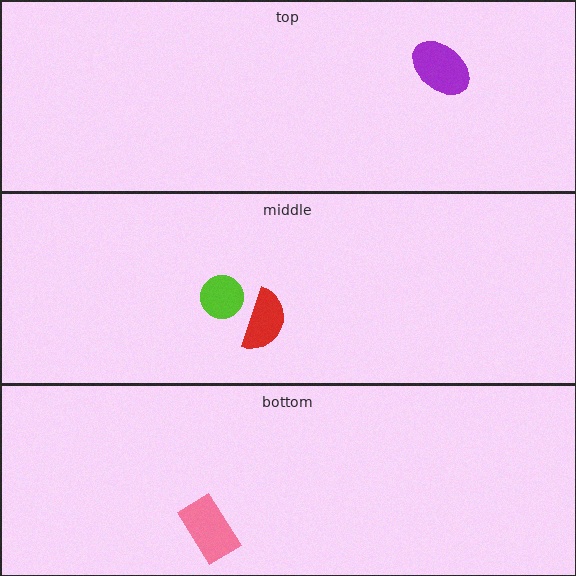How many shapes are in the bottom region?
1.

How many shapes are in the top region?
1.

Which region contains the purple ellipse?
The top region.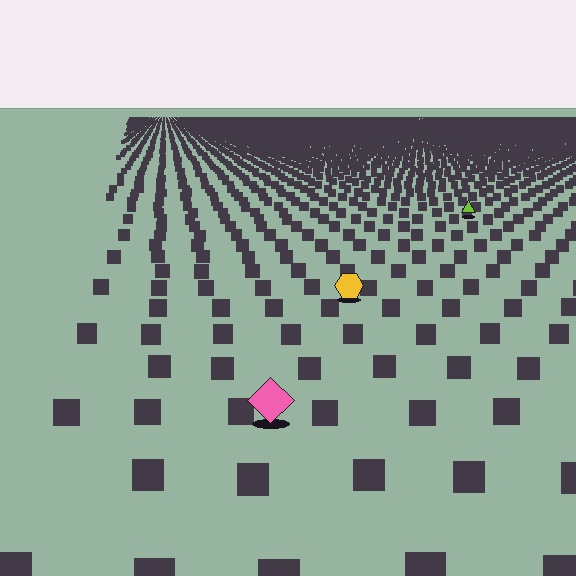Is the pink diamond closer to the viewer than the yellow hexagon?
Yes. The pink diamond is closer — you can tell from the texture gradient: the ground texture is coarser near it.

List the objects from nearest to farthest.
From nearest to farthest: the pink diamond, the yellow hexagon, the lime triangle.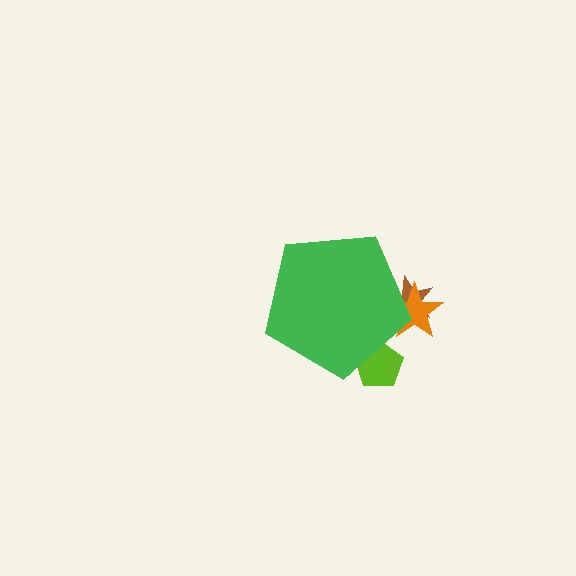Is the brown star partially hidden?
Yes, the brown star is partially hidden behind the green pentagon.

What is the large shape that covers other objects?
A green pentagon.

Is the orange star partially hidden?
Yes, the orange star is partially hidden behind the green pentagon.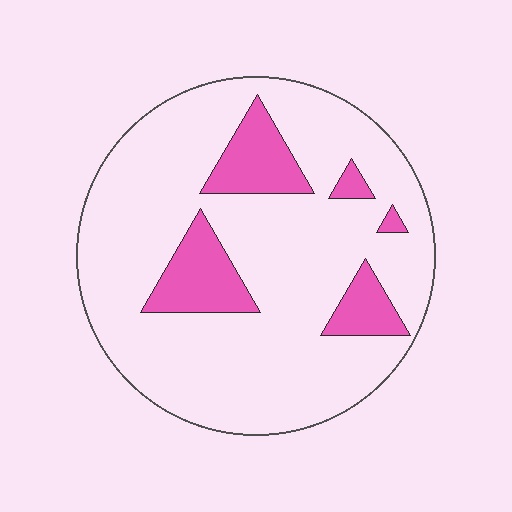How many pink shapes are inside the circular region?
5.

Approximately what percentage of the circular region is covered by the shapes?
Approximately 15%.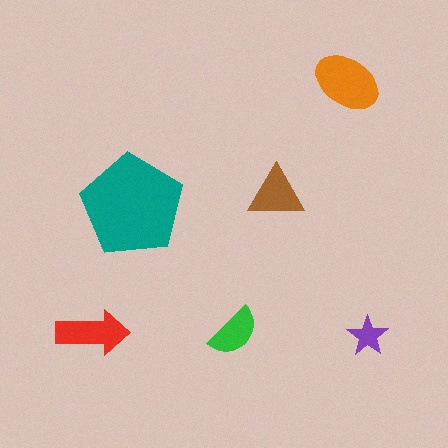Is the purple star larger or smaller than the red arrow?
Smaller.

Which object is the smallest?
The purple star.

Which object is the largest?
The teal pentagon.